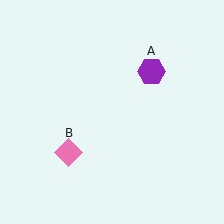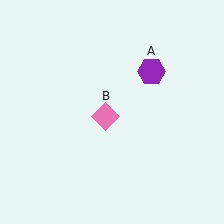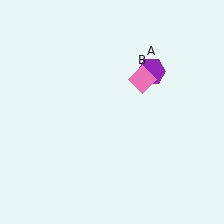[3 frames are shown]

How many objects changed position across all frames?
1 object changed position: pink diamond (object B).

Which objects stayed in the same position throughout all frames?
Purple hexagon (object A) remained stationary.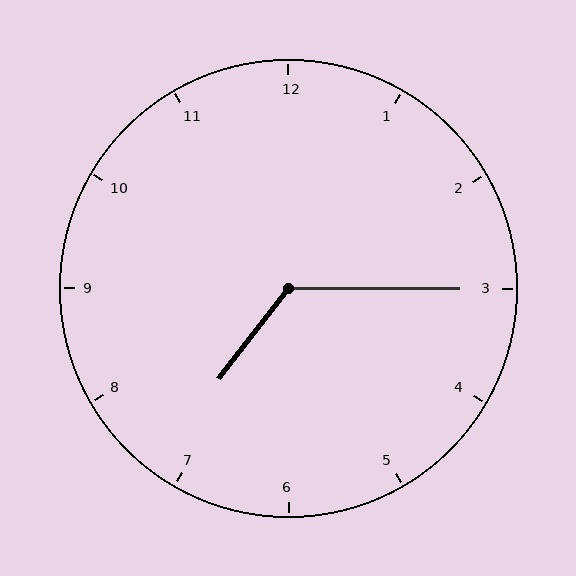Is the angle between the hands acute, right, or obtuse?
It is obtuse.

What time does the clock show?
7:15.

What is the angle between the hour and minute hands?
Approximately 128 degrees.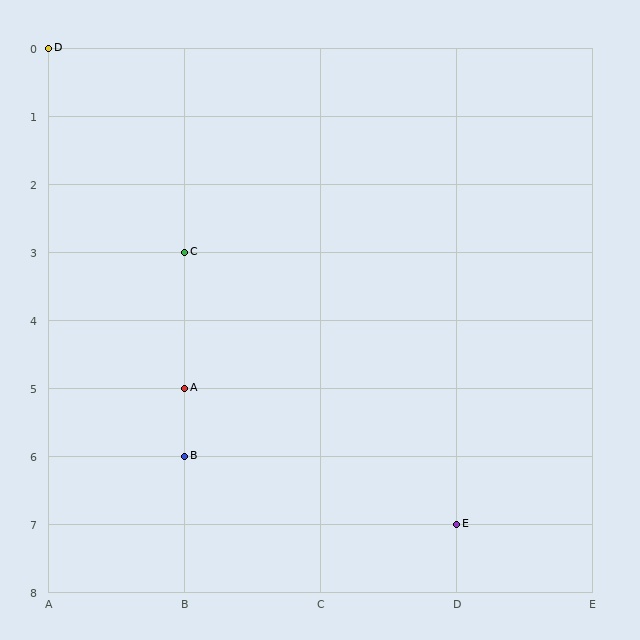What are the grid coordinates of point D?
Point D is at grid coordinates (A, 0).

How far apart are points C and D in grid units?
Points C and D are 1 column and 3 rows apart (about 3.2 grid units diagonally).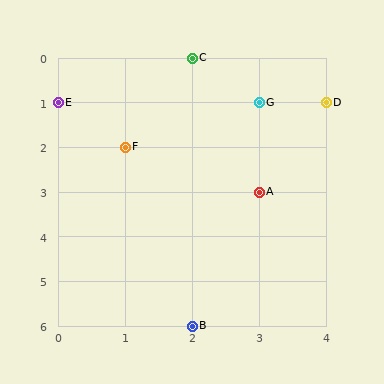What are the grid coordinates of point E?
Point E is at grid coordinates (0, 1).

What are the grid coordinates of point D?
Point D is at grid coordinates (4, 1).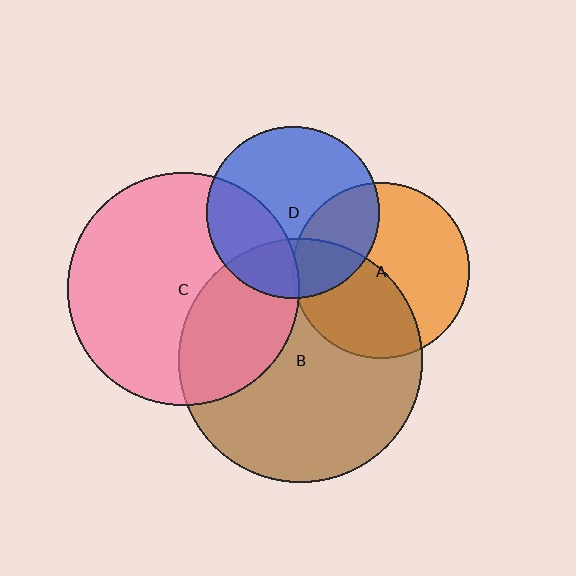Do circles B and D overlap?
Yes.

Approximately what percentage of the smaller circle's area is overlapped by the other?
Approximately 25%.